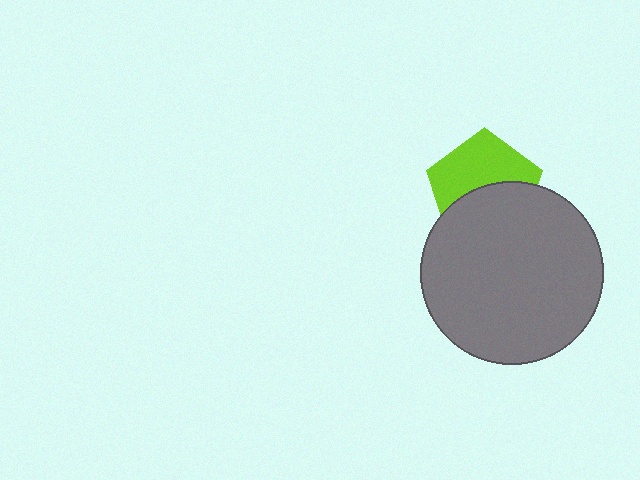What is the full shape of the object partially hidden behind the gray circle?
The partially hidden object is a lime pentagon.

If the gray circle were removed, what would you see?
You would see the complete lime pentagon.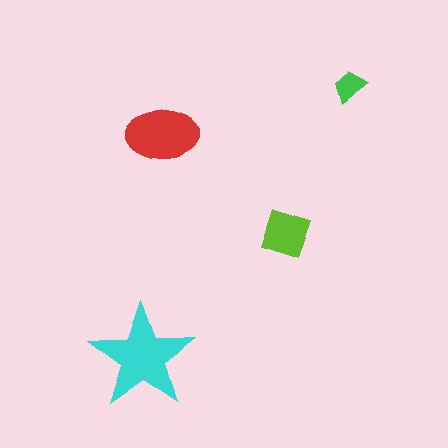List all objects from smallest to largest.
The green trapezoid, the lime diamond, the red ellipse, the cyan star.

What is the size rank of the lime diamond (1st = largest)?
3rd.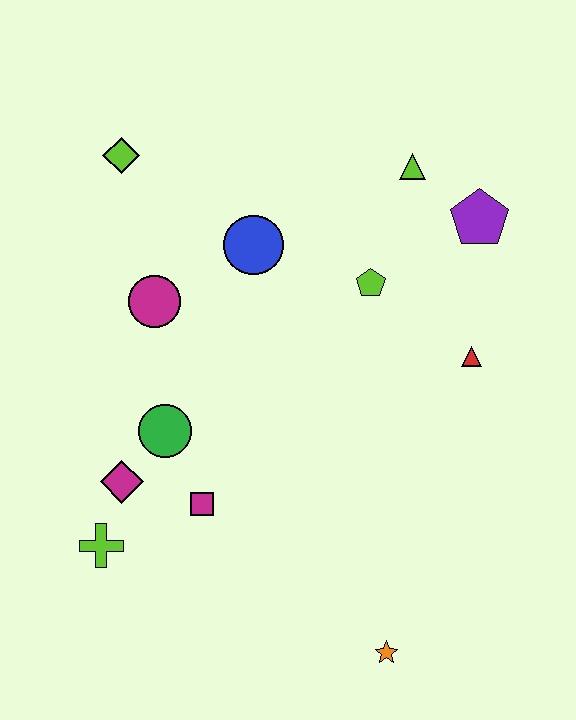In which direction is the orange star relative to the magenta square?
The orange star is to the right of the magenta square.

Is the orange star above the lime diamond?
No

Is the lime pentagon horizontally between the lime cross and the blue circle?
No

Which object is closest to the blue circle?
The magenta circle is closest to the blue circle.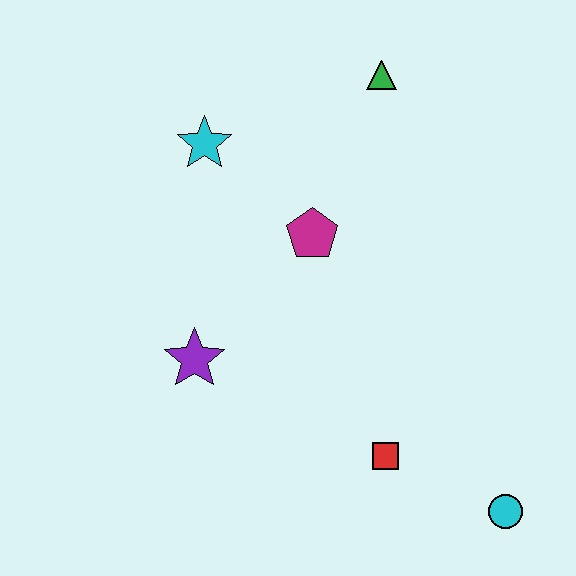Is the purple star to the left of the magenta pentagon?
Yes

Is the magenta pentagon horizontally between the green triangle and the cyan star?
Yes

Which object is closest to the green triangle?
The magenta pentagon is closest to the green triangle.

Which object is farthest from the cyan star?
The cyan circle is farthest from the cyan star.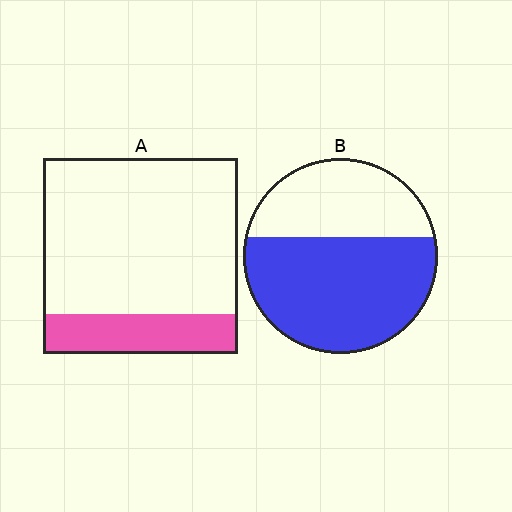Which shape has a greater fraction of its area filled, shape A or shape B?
Shape B.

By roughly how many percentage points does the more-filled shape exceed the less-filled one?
By roughly 40 percentage points (B over A).